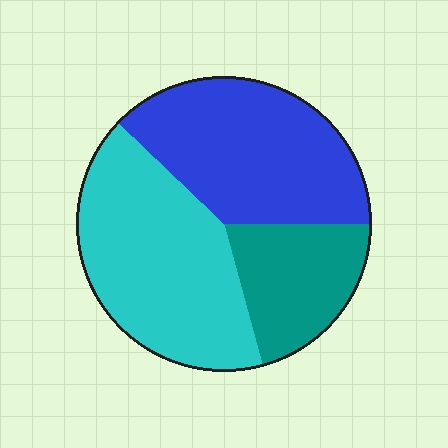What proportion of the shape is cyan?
Cyan takes up about two fifths (2/5) of the shape.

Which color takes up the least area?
Teal, at roughly 20%.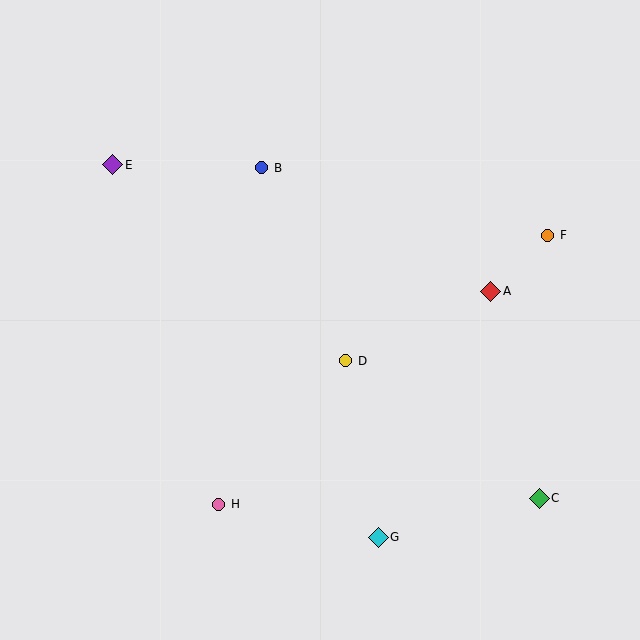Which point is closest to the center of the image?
Point D at (346, 361) is closest to the center.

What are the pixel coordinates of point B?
Point B is at (262, 168).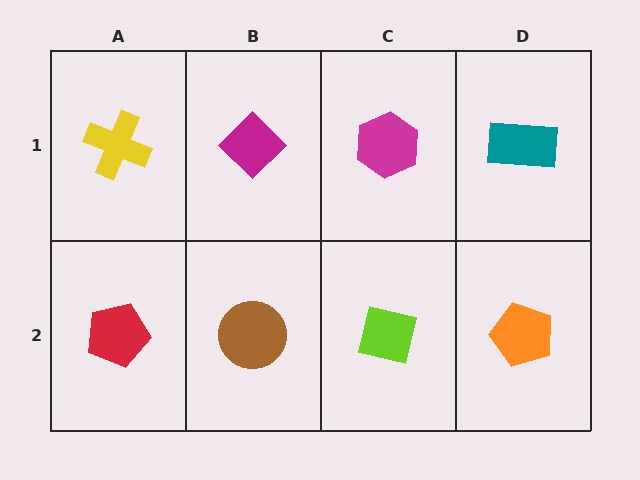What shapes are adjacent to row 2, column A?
A yellow cross (row 1, column A), a brown circle (row 2, column B).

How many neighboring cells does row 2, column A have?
2.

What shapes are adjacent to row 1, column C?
A lime square (row 2, column C), a magenta diamond (row 1, column B), a teal rectangle (row 1, column D).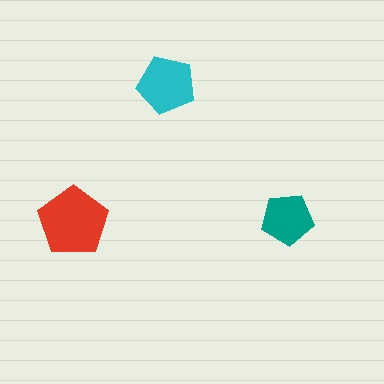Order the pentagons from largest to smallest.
the red one, the cyan one, the teal one.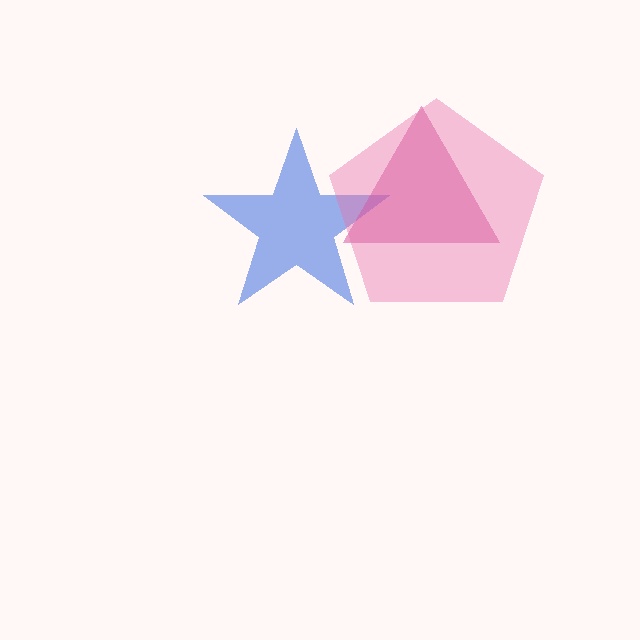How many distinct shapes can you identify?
There are 3 distinct shapes: a blue star, a magenta triangle, a pink pentagon.